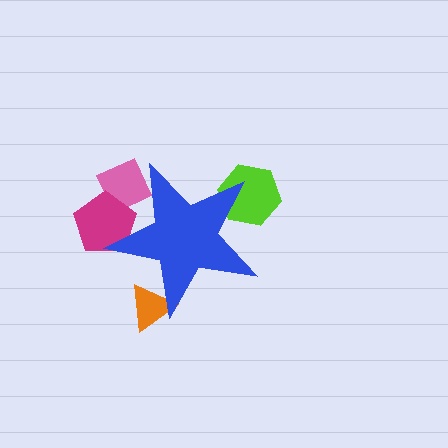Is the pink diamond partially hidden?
Yes, the pink diamond is partially hidden behind the blue star.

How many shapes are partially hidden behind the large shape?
4 shapes are partially hidden.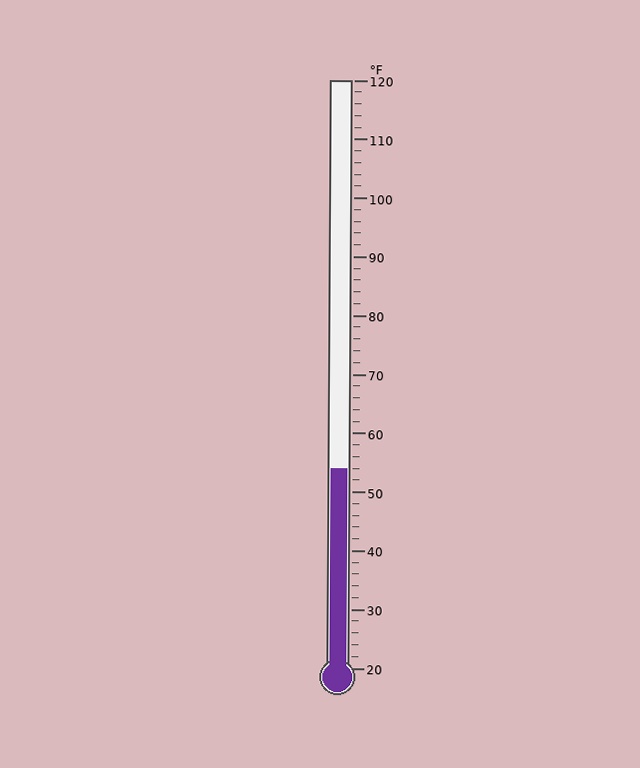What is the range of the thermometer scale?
The thermometer scale ranges from 20°F to 120°F.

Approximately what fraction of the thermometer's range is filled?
The thermometer is filled to approximately 35% of its range.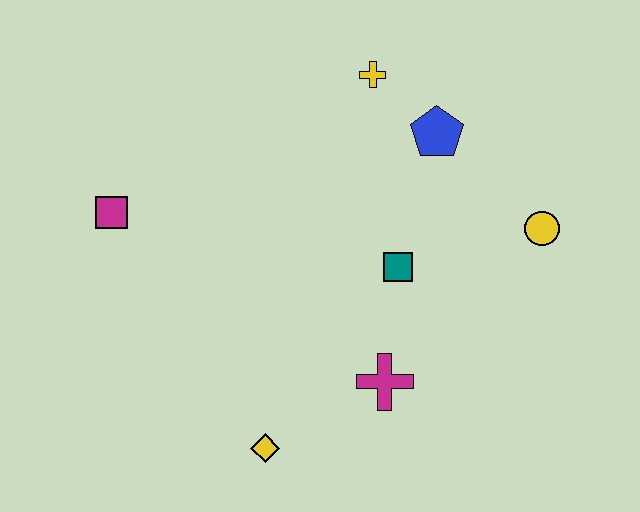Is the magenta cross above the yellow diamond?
Yes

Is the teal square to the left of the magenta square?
No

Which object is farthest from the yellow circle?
The magenta square is farthest from the yellow circle.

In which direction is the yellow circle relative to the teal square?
The yellow circle is to the right of the teal square.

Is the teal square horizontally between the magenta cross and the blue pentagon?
Yes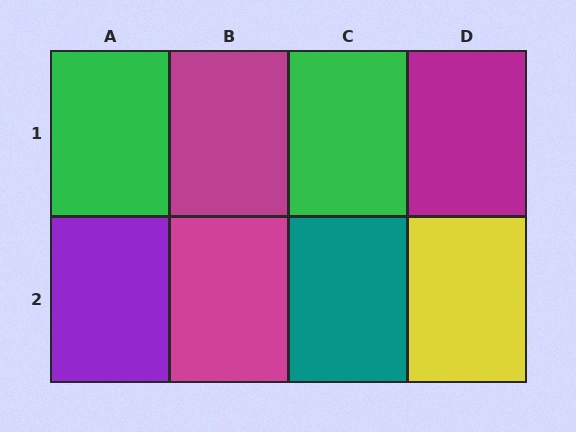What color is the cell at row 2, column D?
Yellow.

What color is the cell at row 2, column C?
Teal.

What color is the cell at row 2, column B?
Magenta.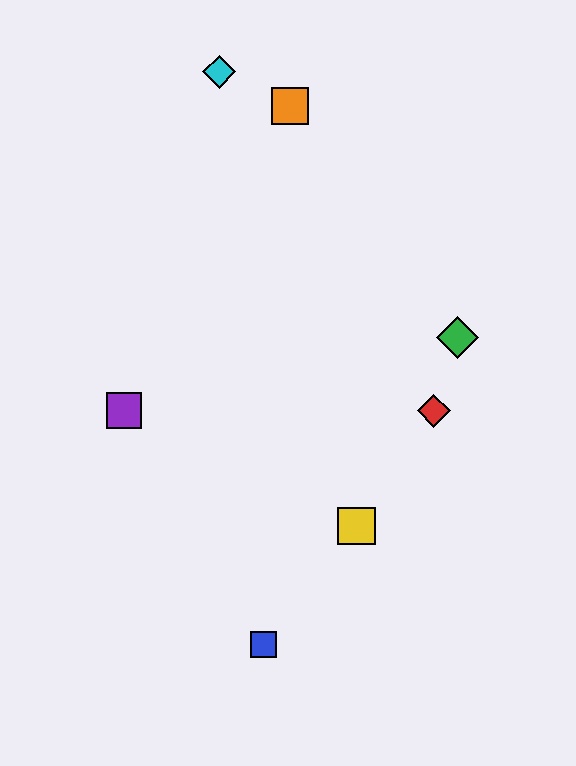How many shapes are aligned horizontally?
2 shapes (the red diamond, the purple square) are aligned horizontally.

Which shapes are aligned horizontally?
The red diamond, the purple square are aligned horizontally.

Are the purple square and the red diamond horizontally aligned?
Yes, both are at y≈411.